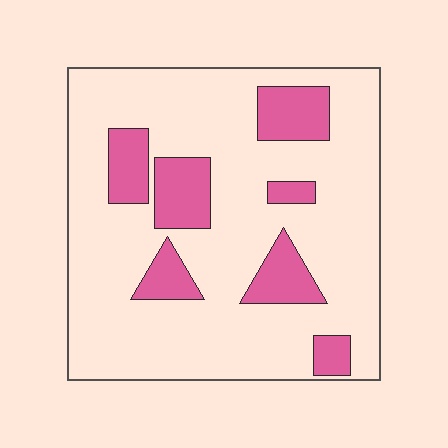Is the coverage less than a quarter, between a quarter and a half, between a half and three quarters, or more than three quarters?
Less than a quarter.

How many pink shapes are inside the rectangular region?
7.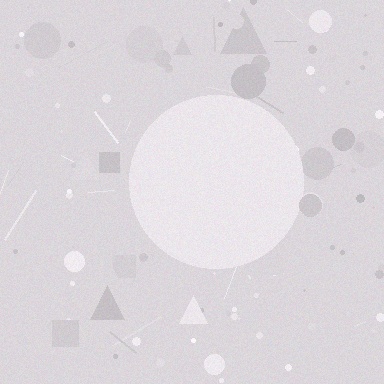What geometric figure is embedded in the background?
A circle is embedded in the background.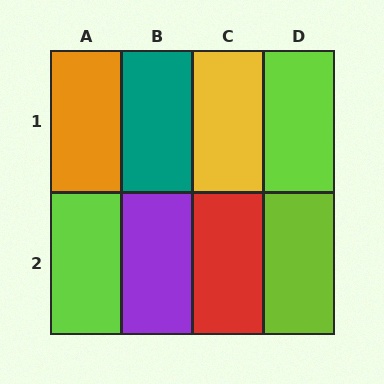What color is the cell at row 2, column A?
Lime.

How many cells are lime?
3 cells are lime.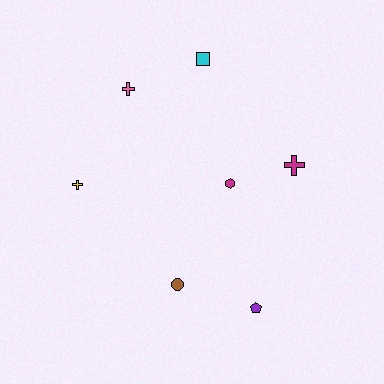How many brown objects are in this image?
There is 1 brown object.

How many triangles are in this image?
There are no triangles.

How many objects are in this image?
There are 7 objects.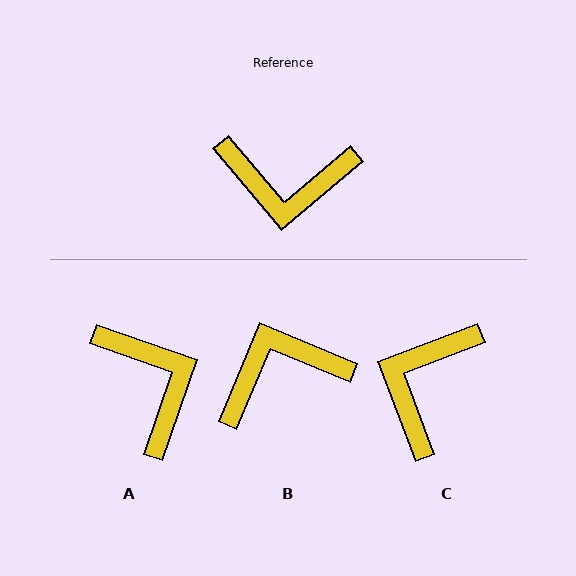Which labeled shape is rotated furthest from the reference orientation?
B, about 153 degrees away.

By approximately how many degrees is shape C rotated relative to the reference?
Approximately 110 degrees clockwise.